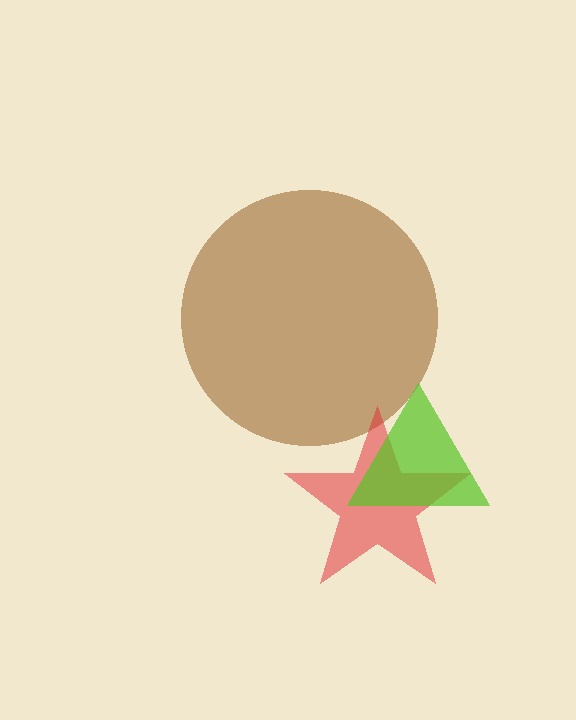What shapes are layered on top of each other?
The layered shapes are: a brown circle, a red star, a lime triangle.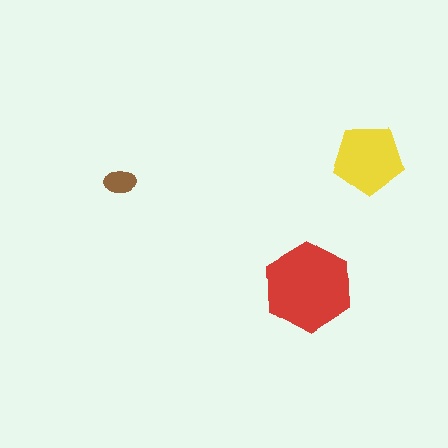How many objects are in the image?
There are 3 objects in the image.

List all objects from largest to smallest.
The red hexagon, the yellow pentagon, the brown ellipse.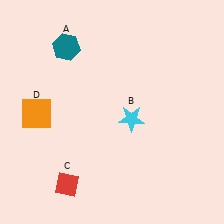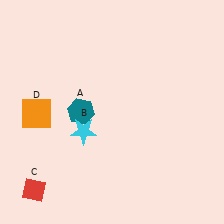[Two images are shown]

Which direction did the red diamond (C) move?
The red diamond (C) moved left.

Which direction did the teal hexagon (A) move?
The teal hexagon (A) moved down.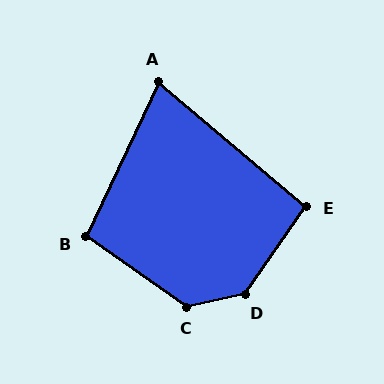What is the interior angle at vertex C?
Approximately 132 degrees (obtuse).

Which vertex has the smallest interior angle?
A, at approximately 75 degrees.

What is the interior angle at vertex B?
Approximately 100 degrees (obtuse).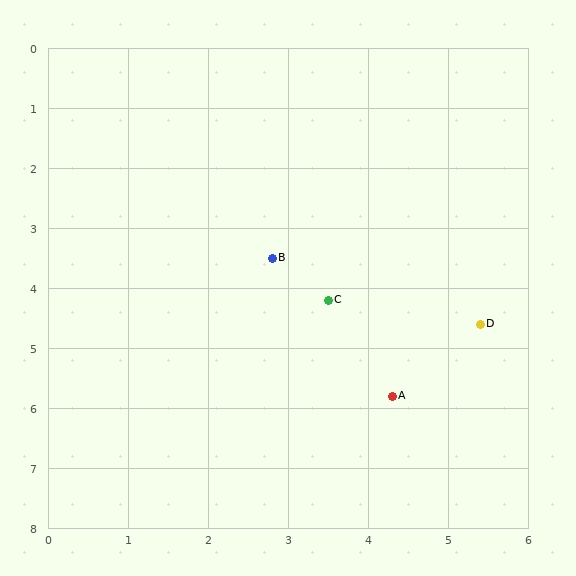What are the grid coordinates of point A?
Point A is at approximately (4.3, 5.8).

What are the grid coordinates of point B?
Point B is at approximately (2.8, 3.5).